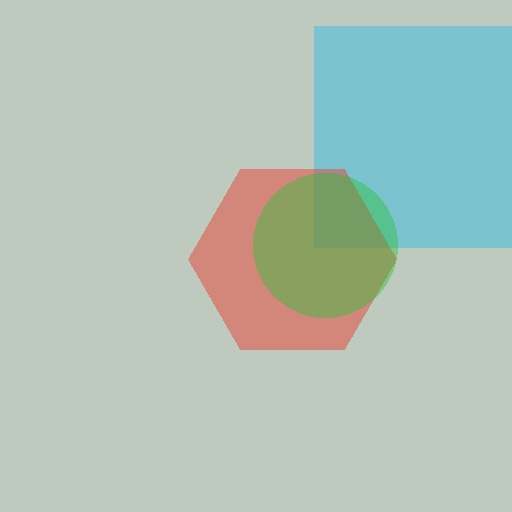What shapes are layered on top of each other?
The layered shapes are: a cyan square, a red hexagon, a green circle.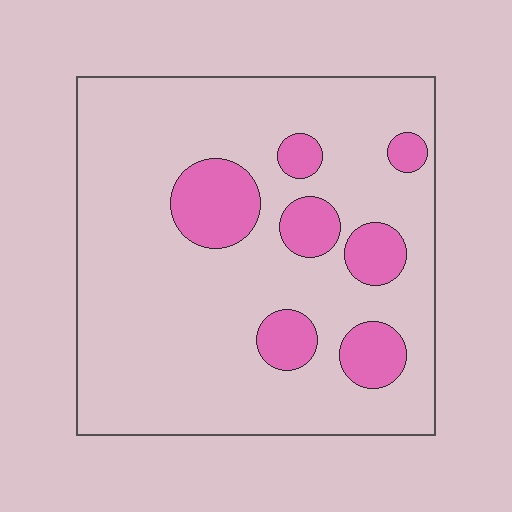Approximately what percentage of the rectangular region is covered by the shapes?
Approximately 15%.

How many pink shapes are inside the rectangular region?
7.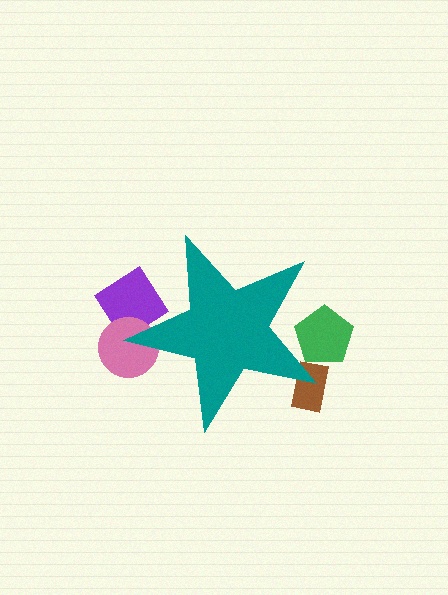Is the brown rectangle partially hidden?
Yes, the brown rectangle is partially hidden behind the teal star.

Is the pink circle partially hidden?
Yes, the pink circle is partially hidden behind the teal star.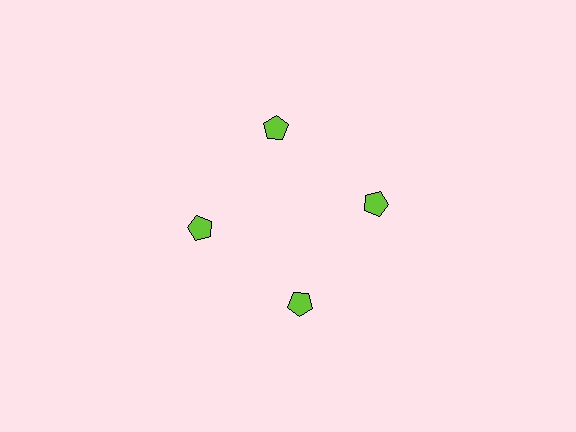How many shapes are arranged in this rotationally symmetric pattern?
There are 4 shapes, arranged in 4 groups of 1.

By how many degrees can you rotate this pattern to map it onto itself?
The pattern maps onto itself every 90 degrees of rotation.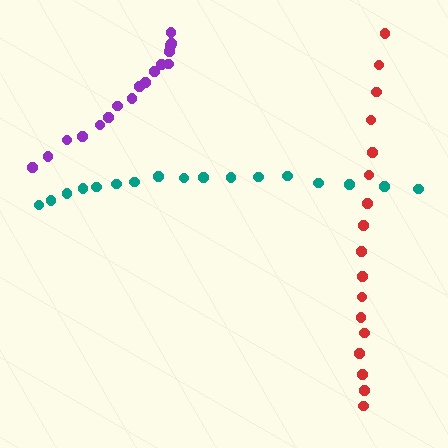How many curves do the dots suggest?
There are 3 distinct paths.